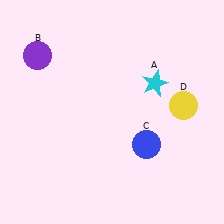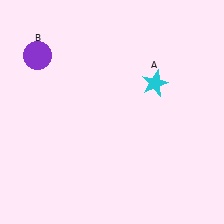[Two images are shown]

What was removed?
The blue circle (C), the yellow circle (D) were removed in Image 2.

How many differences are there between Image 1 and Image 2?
There are 2 differences between the two images.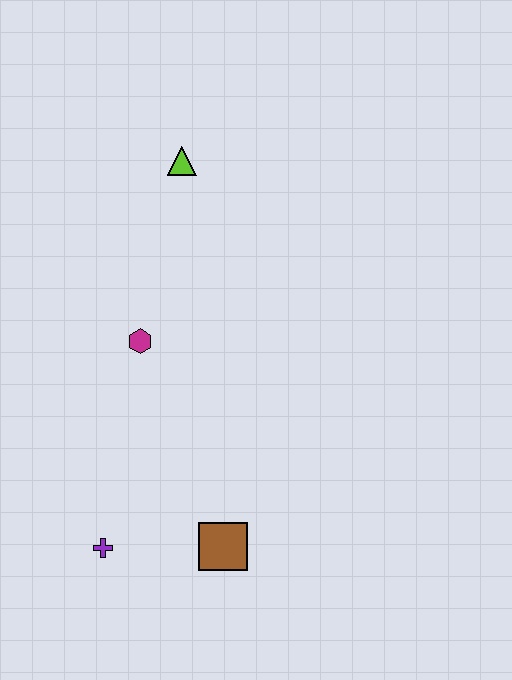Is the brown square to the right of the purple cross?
Yes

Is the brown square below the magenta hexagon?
Yes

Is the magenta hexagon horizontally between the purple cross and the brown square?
Yes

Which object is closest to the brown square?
The purple cross is closest to the brown square.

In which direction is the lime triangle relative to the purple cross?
The lime triangle is above the purple cross.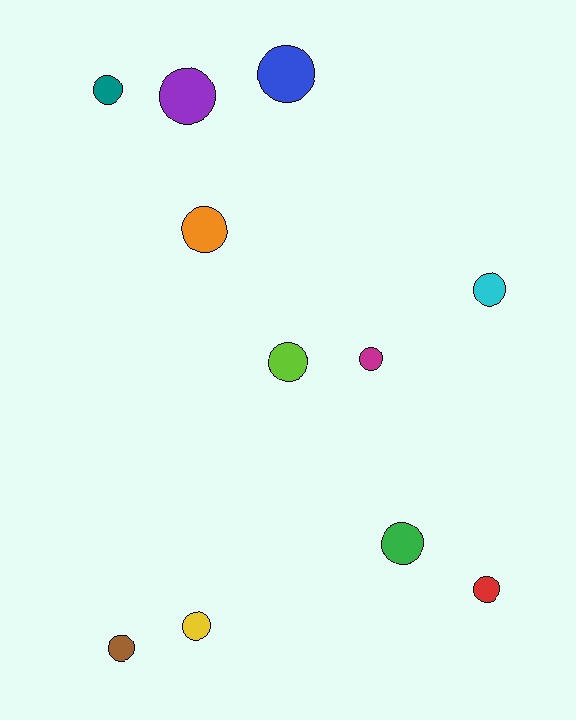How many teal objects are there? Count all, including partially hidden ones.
There is 1 teal object.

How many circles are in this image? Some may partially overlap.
There are 11 circles.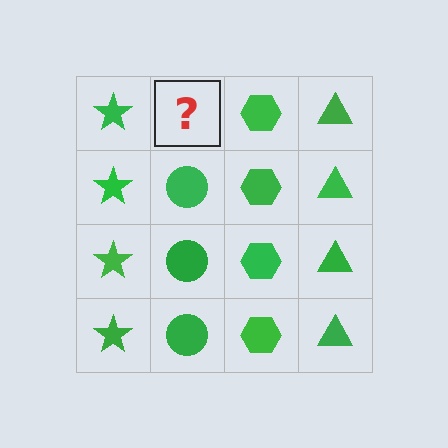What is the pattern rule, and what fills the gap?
The rule is that each column has a consistent shape. The gap should be filled with a green circle.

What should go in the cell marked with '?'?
The missing cell should contain a green circle.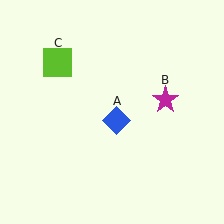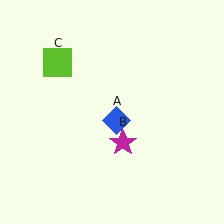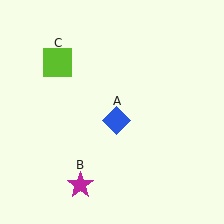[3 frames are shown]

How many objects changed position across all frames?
1 object changed position: magenta star (object B).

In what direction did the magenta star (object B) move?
The magenta star (object B) moved down and to the left.